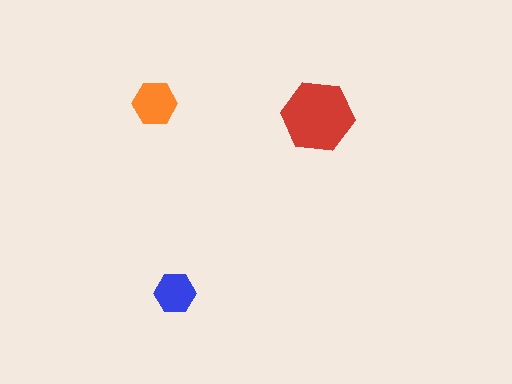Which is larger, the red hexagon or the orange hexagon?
The red one.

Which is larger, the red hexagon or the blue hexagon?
The red one.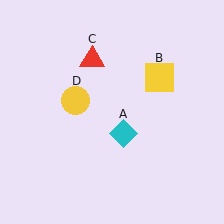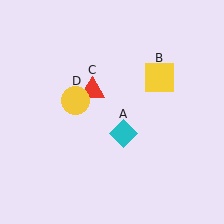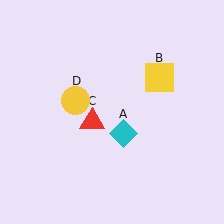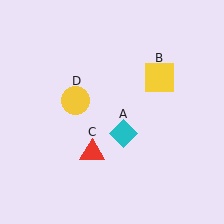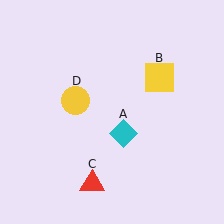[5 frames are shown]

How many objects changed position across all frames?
1 object changed position: red triangle (object C).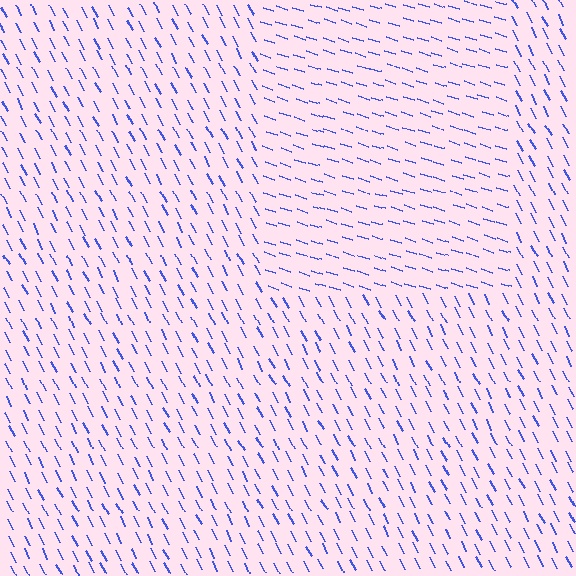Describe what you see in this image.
The image is filled with small blue line segments. A rectangle region in the image has lines oriented differently from the surrounding lines, creating a visible texture boundary.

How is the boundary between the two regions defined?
The boundary is defined purely by a change in line orientation (approximately 45 degrees difference). All lines are the same color and thickness.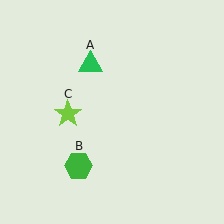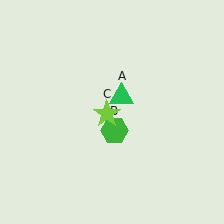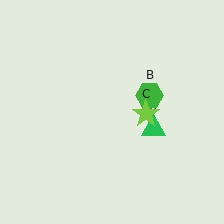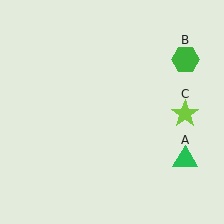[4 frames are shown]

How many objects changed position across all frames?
3 objects changed position: green triangle (object A), green hexagon (object B), lime star (object C).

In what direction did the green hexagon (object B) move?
The green hexagon (object B) moved up and to the right.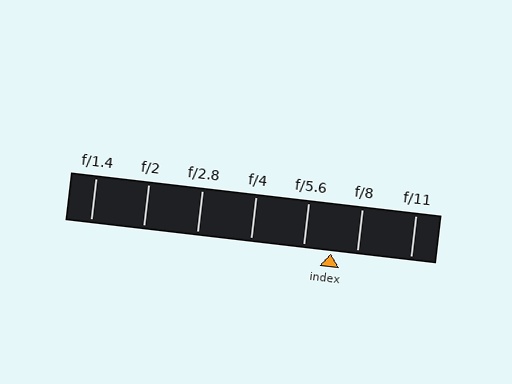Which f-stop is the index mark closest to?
The index mark is closest to f/8.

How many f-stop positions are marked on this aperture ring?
There are 7 f-stop positions marked.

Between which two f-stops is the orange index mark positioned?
The index mark is between f/5.6 and f/8.